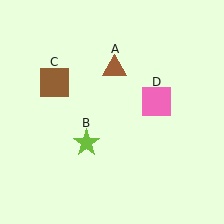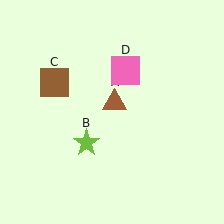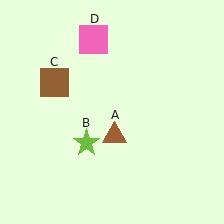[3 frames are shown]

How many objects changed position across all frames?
2 objects changed position: brown triangle (object A), pink square (object D).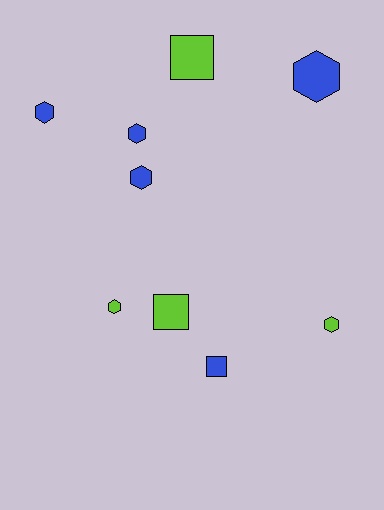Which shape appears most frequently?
Hexagon, with 6 objects.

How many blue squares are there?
There is 1 blue square.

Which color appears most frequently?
Blue, with 5 objects.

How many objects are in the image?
There are 9 objects.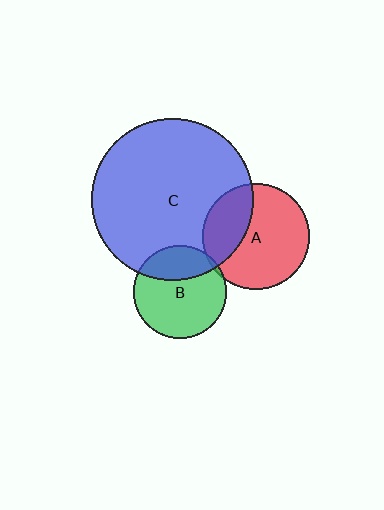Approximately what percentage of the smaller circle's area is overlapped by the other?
Approximately 5%.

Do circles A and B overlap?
Yes.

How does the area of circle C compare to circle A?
Approximately 2.3 times.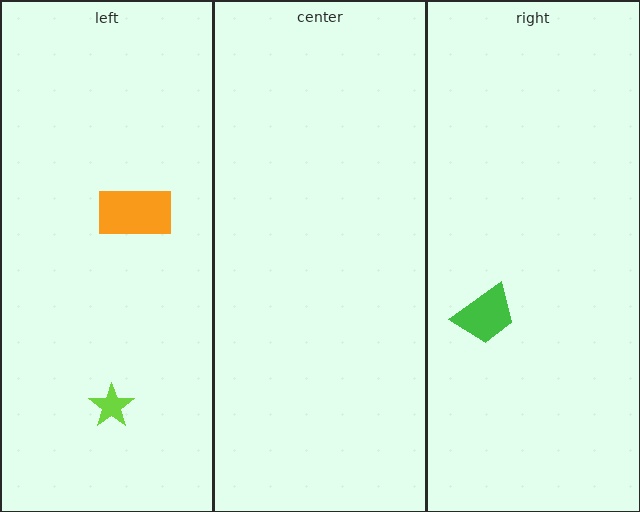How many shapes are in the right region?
1.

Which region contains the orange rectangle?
The left region.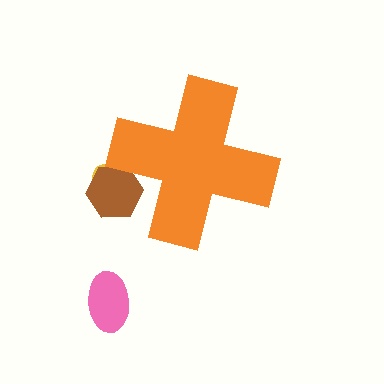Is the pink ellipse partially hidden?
No, the pink ellipse is fully visible.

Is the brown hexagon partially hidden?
Yes, the brown hexagon is partially hidden behind the orange cross.